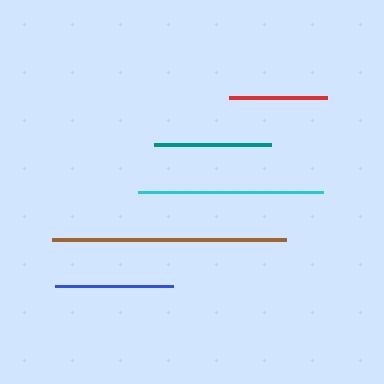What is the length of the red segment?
The red segment is approximately 98 pixels long.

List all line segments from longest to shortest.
From longest to shortest: brown, cyan, blue, teal, red.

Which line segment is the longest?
The brown line is the longest at approximately 233 pixels.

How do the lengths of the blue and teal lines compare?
The blue and teal lines are approximately the same length.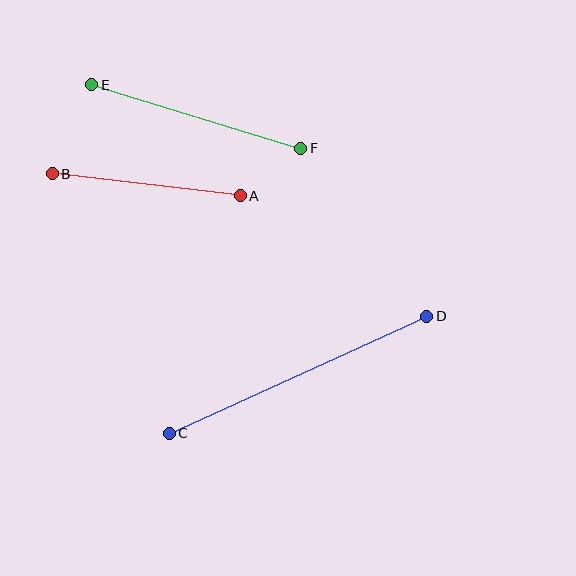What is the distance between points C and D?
The distance is approximately 282 pixels.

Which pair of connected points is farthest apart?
Points C and D are farthest apart.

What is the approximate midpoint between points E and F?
The midpoint is at approximately (196, 116) pixels.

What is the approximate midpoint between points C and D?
The midpoint is at approximately (298, 375) pixels.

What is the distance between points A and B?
The distance is approximately 189 pixels.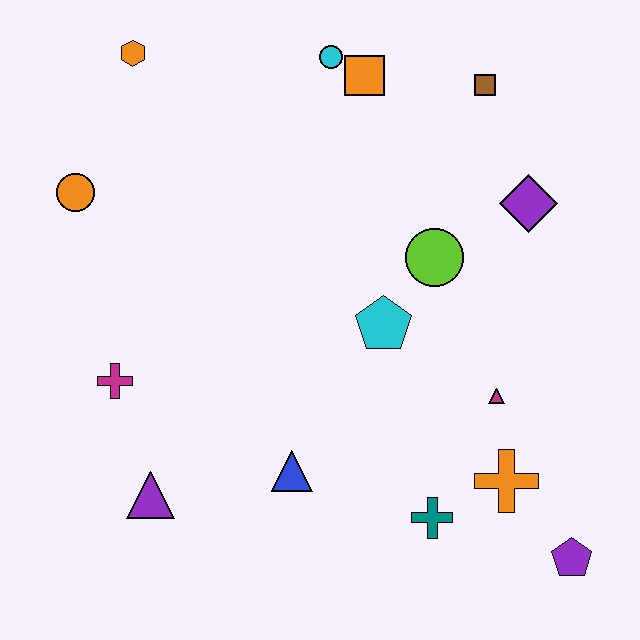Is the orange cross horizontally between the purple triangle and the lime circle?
No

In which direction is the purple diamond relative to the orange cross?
The purple diamond is above the orange cross.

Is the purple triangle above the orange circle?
No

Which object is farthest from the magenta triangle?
The orange hexagon is farthest from the magenta triangle.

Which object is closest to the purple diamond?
The lime circle is closest to the purple diamond.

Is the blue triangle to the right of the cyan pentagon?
No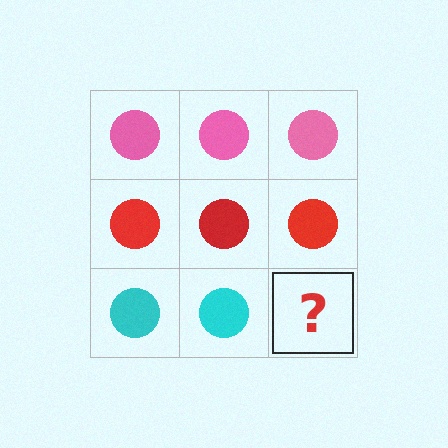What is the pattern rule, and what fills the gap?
The rule is that each row has a consistent color. The gap should be filled with a cyan circle.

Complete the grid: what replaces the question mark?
The question mark should be replaced with a cyan circle.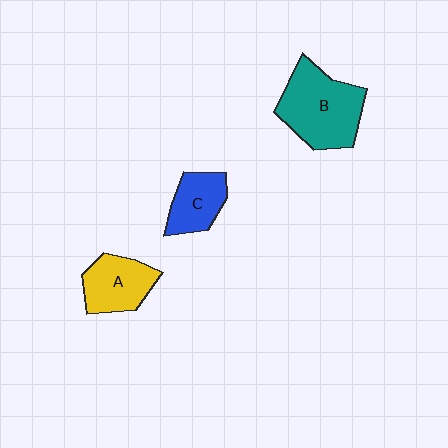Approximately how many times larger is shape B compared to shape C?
Approximately 1.9 times.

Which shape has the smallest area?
Shape C (blue).